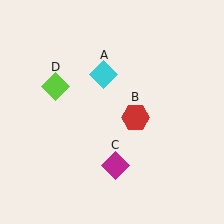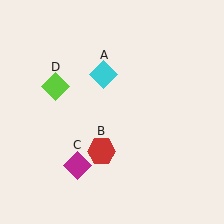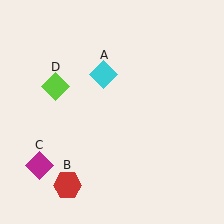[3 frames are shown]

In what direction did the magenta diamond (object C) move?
The magenta diamond (object C) moved left.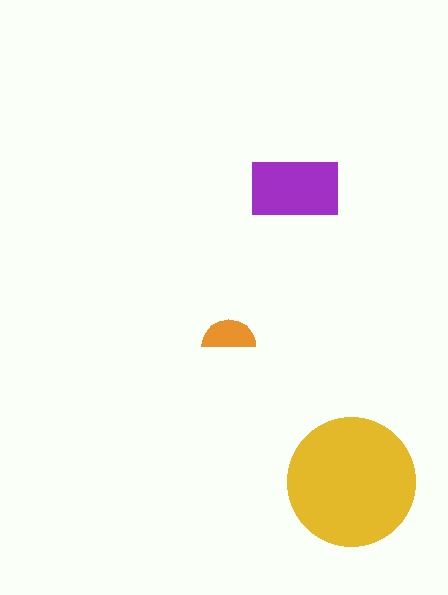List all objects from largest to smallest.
The yellow circle, the purple rectangle, the orange semicircle.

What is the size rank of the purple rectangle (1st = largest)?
2nd.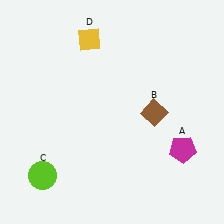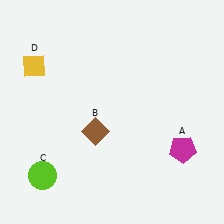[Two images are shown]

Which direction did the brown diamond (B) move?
The brown diamond (B) moved left.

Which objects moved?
The objects that moved are: the brown diamond (B), the yellow diamond (D).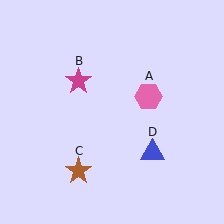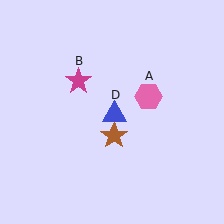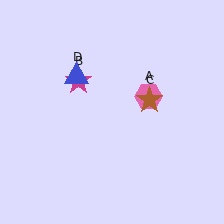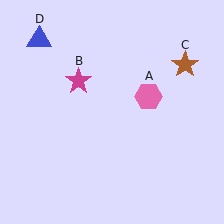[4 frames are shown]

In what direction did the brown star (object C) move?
The brown star (object C) moved up and to the right.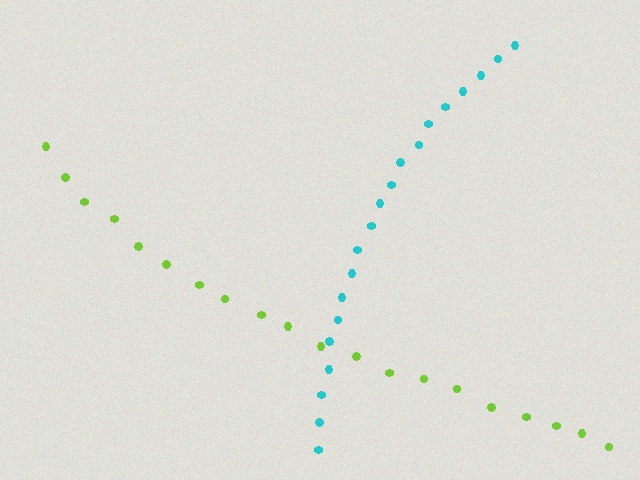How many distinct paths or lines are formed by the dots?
There are 2 distinct paths.